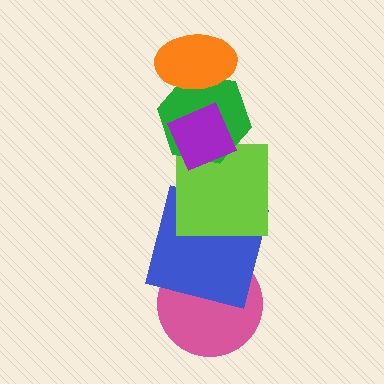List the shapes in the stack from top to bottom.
From top to bottom: the orange ellipse, the purple diamond, the green hexagon, the lime square, the blue square, the pink circle.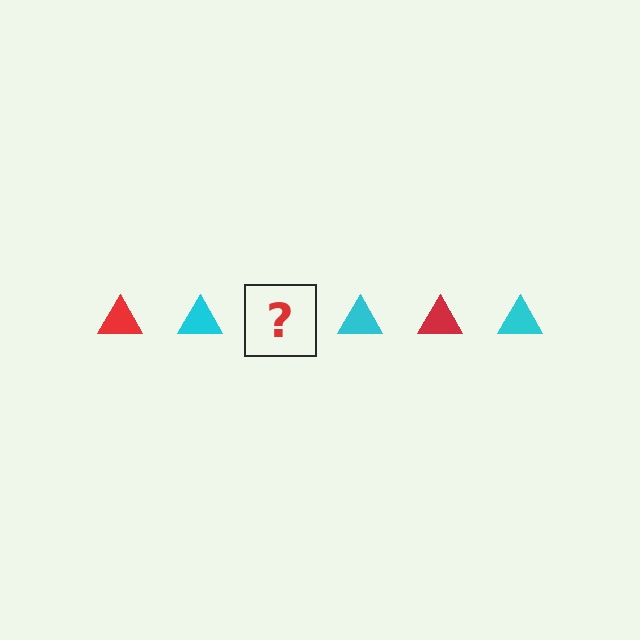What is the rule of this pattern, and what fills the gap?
The rule is that the pattern cycles through red, cyan triangles. The gap should be filled with a red triangle.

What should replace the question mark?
The question mark should be replaced with a red triangle.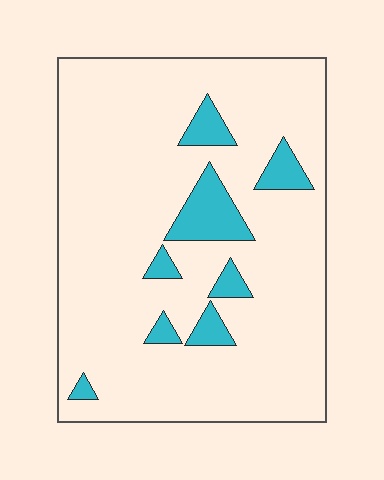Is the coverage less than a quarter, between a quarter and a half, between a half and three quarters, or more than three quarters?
Less than a quarter.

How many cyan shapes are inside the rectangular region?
8.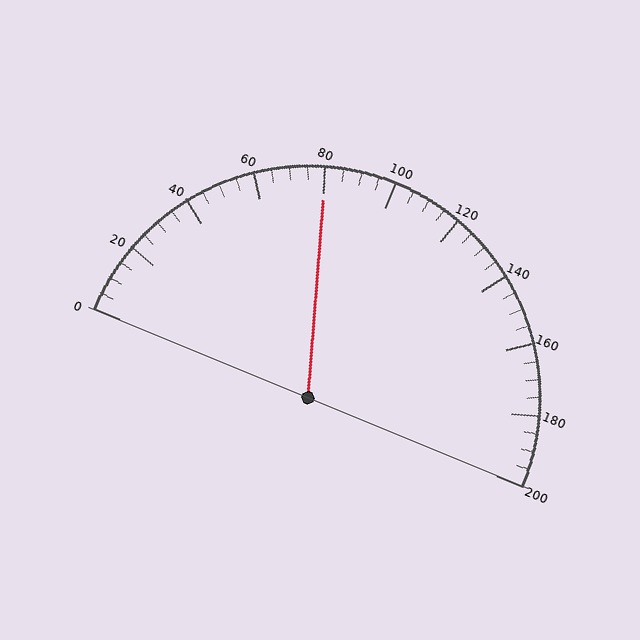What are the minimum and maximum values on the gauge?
The gauge ranges from 0 to 200.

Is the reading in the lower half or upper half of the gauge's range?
The reading is in the lower half of the range (0 to 200).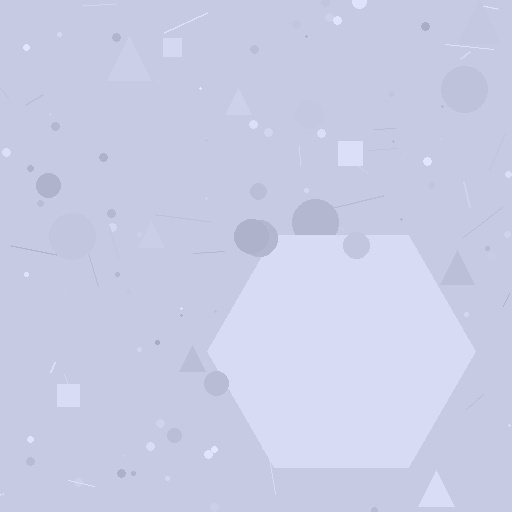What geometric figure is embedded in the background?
A hexagon is embedded in the background.